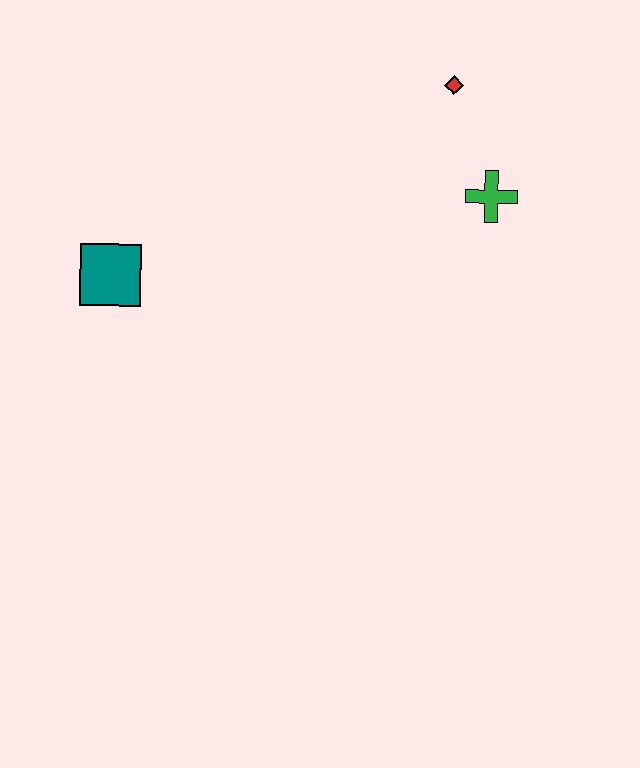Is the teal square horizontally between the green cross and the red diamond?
No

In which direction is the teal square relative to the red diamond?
The teal square is to the left of the red diamond.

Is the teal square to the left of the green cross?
Yes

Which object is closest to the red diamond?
The green cross is closest to the red diamond.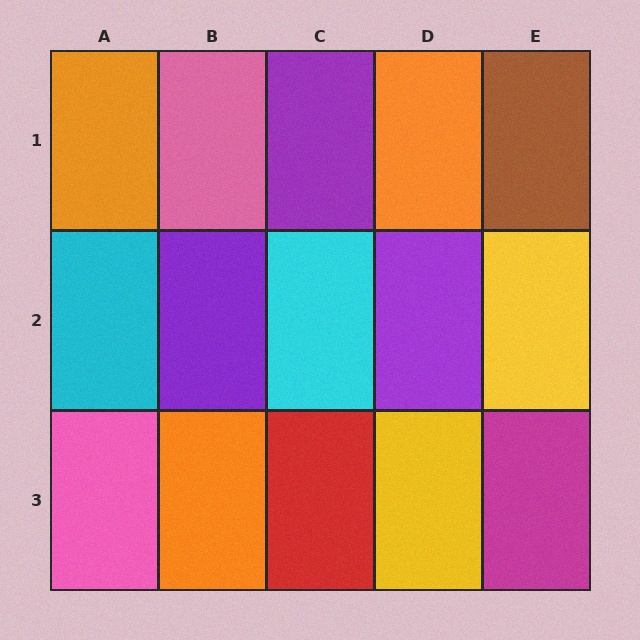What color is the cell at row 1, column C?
Purple.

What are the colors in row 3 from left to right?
Pink, orange, red, yellow, magenta.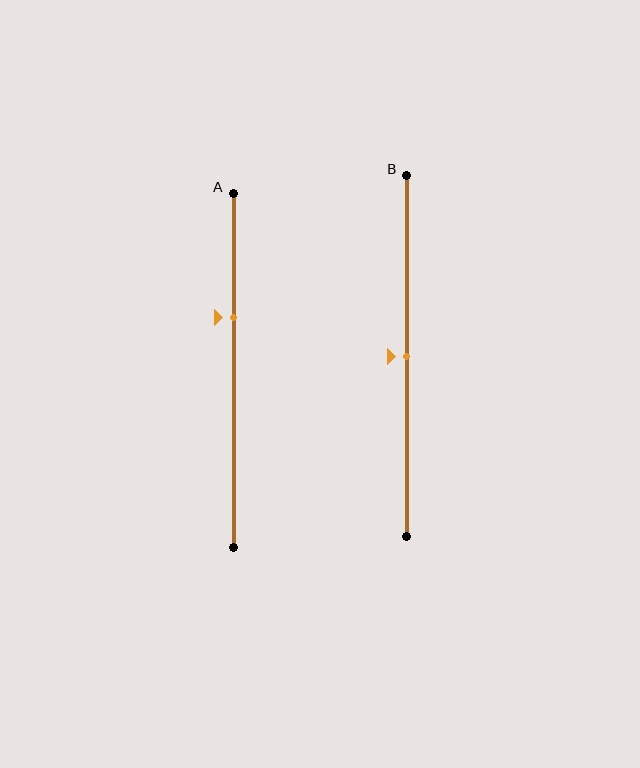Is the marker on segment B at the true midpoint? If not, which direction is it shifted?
Yes, the marker on segment B is at the true midpoint.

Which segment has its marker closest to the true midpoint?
Segment B has its marker closest to the true midpoint.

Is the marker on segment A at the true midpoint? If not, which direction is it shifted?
No, the marker on segment A is shifted upward by about 15% of the segment length.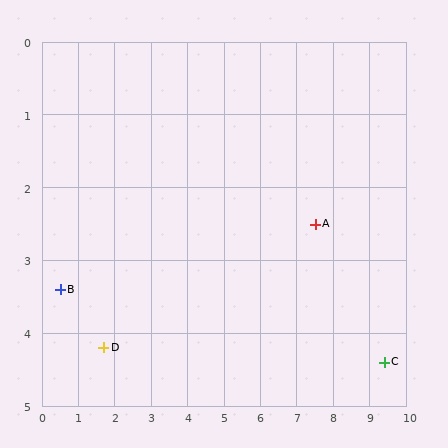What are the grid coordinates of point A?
Point A is at approximately (7.5, 2.5).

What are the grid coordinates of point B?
Point B is at approximately (0.5, 3.4).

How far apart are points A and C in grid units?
Points A and C are about 2.7 grid units apart.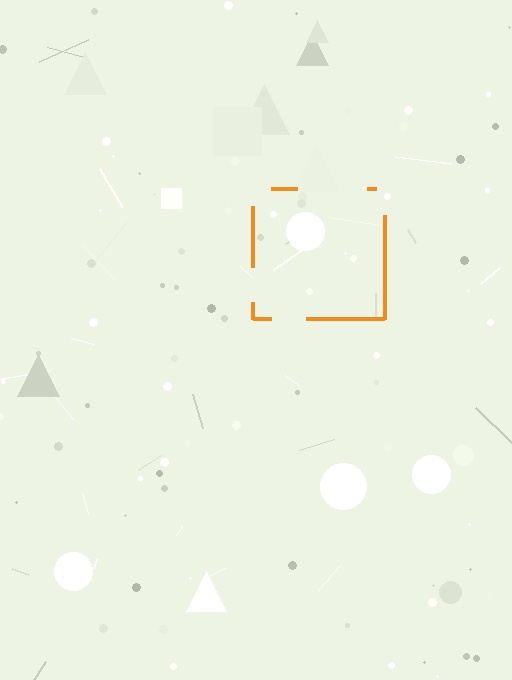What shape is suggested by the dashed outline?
The dashed outline suggests a square.